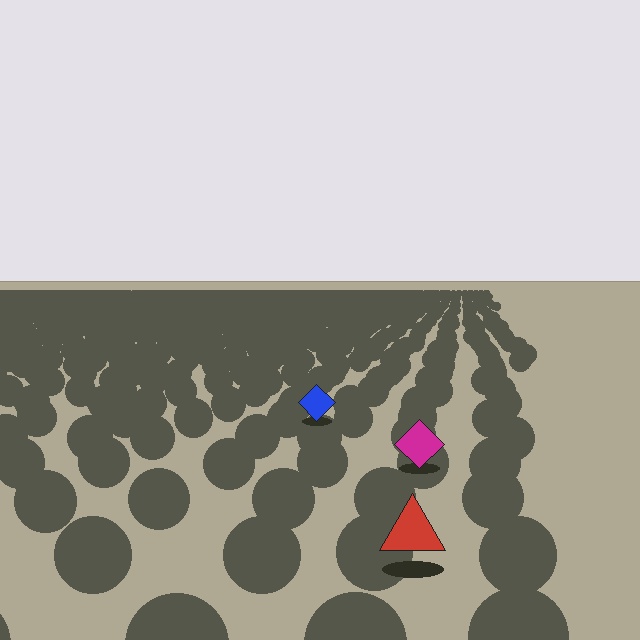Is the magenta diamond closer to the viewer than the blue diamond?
Yes. The magenta diamond is closer — you can tell from the texture gradient: the ground texture is coarser near it.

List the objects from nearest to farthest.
From nearest to farthest: the red triangle, the magenta diamond, the blue diamond.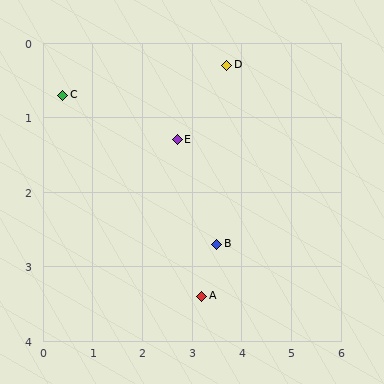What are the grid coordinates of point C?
Point C is at approximately (0.4, 0.7).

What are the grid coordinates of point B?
Point B is at approximately (3.5, 2.7).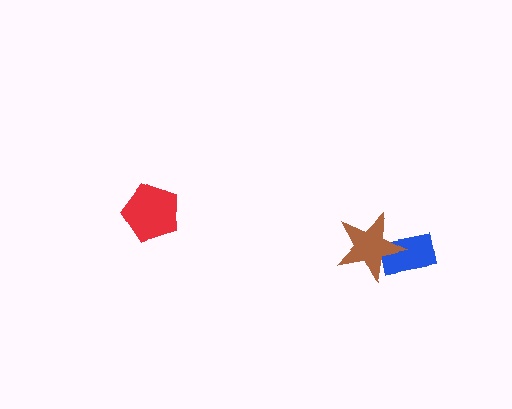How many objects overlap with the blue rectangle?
1 object overlaps with the blue rectangle.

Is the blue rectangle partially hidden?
Yes, it is partially covered by another shape.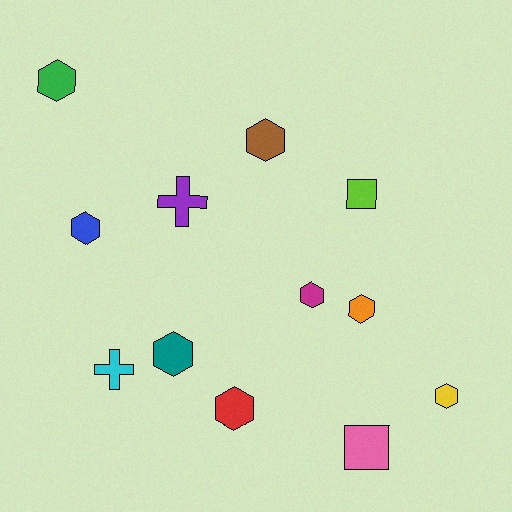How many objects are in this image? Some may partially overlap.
There are 12 objects.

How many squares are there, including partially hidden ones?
There are 2 squares.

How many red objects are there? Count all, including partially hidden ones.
There is 1 red object.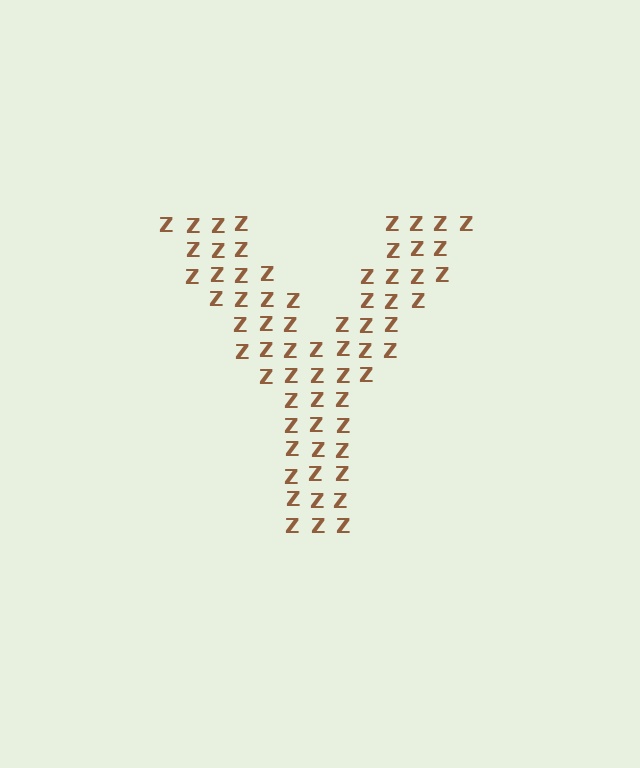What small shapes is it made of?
It is made of small letter Z's.